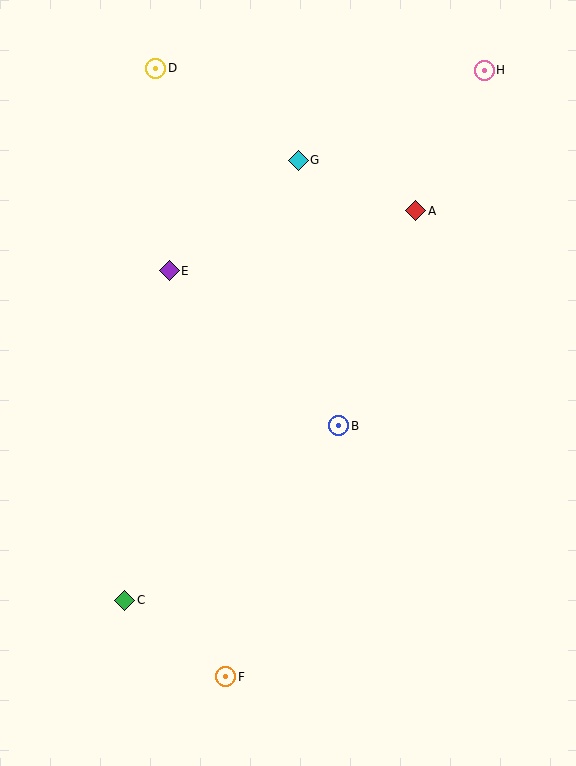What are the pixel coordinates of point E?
Point E is at (169, 271).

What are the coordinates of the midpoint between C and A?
The midpoint between C and A is at (270, 406).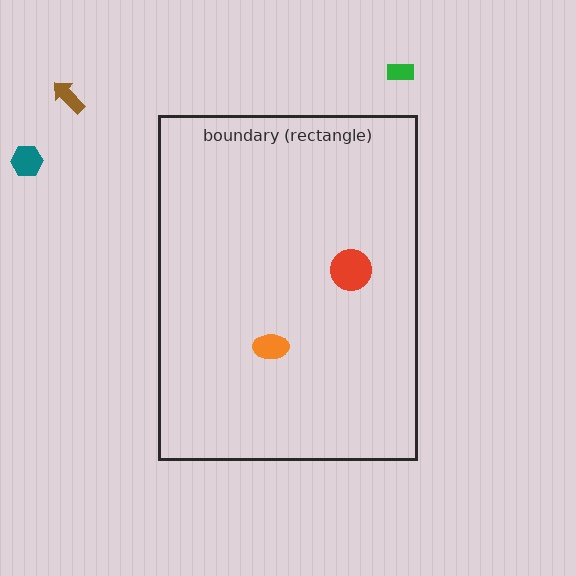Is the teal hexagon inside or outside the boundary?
Outside.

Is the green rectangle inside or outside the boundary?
Outside.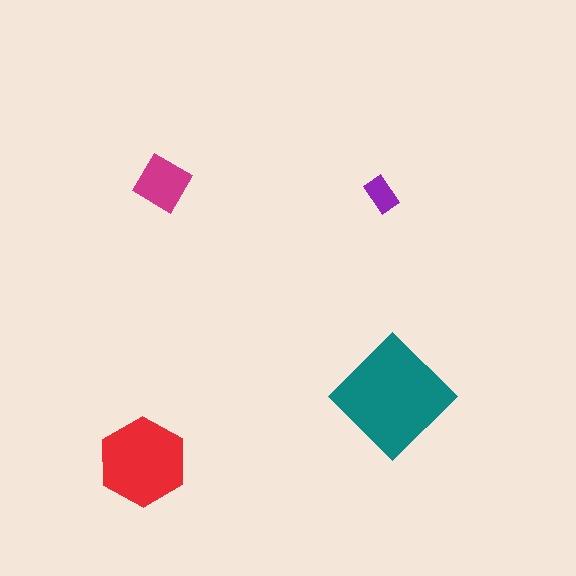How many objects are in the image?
There are 4 objects in the image.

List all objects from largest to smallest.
The teal diamond, the red hexagon, the magenta diamond, the purple rectangle.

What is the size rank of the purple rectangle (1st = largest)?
4th.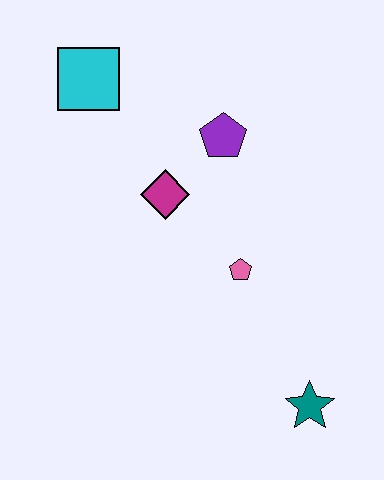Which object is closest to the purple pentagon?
The magenta diamond is closest to the purple pentagon.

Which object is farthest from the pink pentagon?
The cyan square is farthest from the pink pentagon.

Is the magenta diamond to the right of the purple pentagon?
No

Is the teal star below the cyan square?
Yes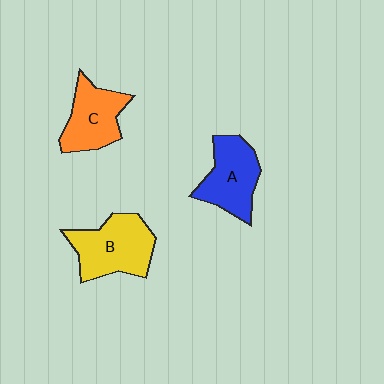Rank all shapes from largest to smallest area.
From largest to smallest: B (yellow), A (blue), C (orange).